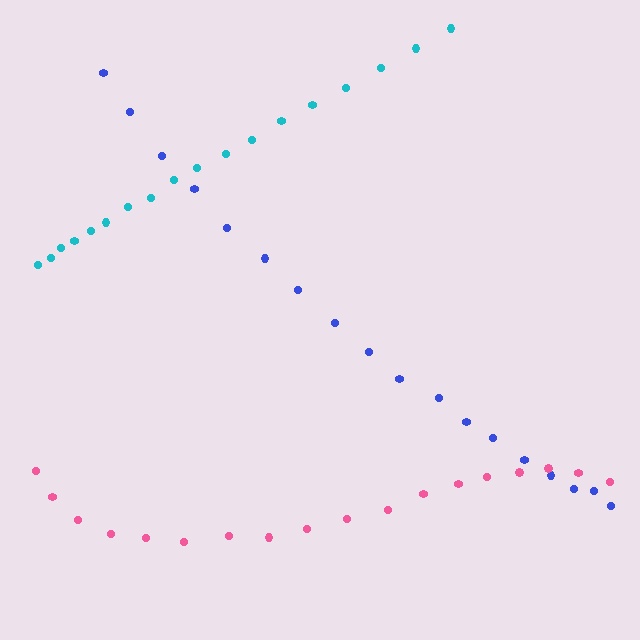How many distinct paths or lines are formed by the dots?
There are 3 distinct paths.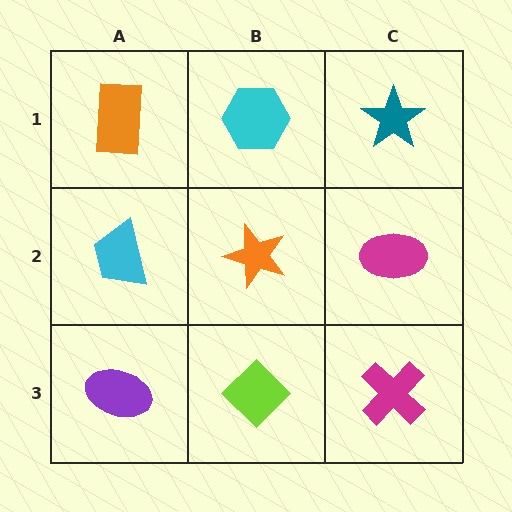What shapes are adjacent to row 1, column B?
An orange star (row 2, column B), an orange rectangle (row 1, column A), a teal star (row 1, column C).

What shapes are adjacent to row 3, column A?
A cyan trapezoid (row 2, column A), a lime diamond (row 3, column B).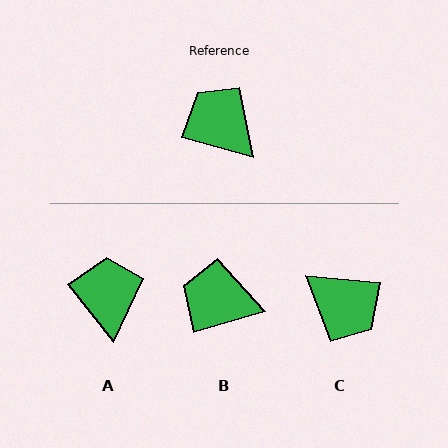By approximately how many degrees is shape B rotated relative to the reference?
Approximately 31 degrees counter-clockwise.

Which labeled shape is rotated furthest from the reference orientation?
C, about 171 degrees away.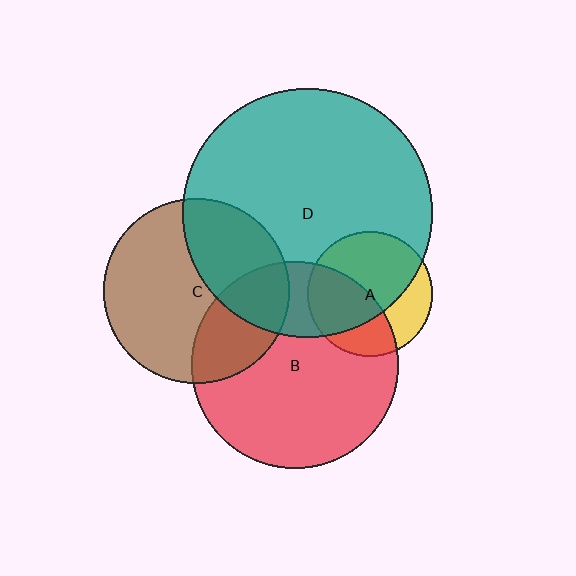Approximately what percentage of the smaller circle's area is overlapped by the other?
Approximately 30%.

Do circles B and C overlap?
Yes.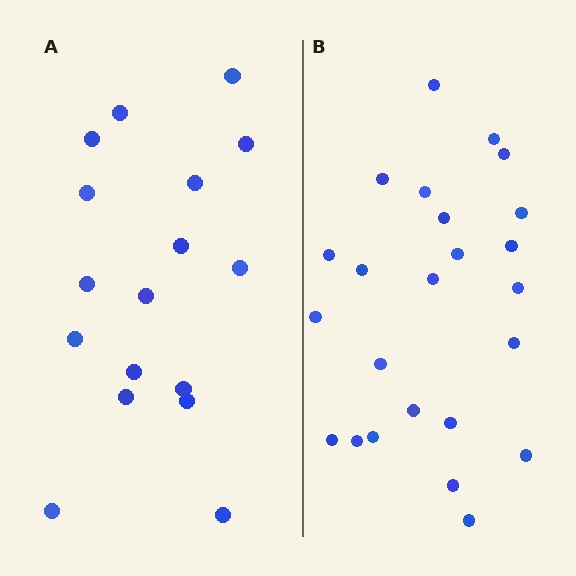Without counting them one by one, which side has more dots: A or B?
Region B (the right region) has more dots.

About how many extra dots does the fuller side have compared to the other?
Region B has roughly 8 or so more dots than region A.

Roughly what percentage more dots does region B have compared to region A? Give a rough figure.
About 40% more.